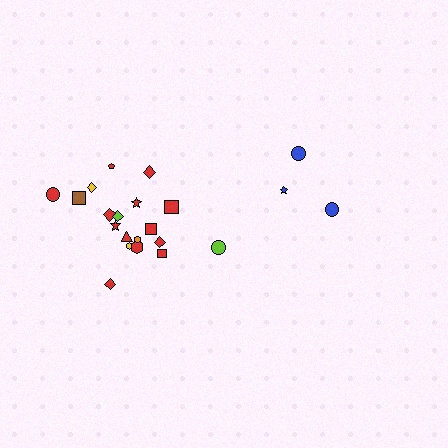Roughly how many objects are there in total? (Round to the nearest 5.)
Roughly 20 objects in total.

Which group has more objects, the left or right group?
The left group.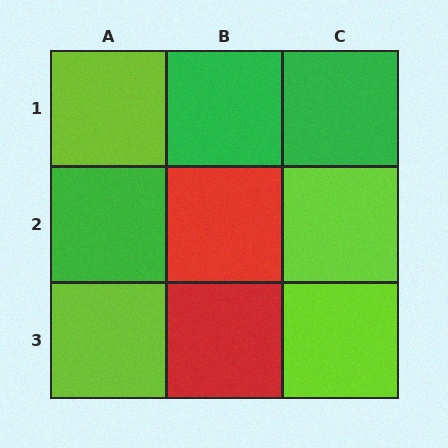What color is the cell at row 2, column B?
Red.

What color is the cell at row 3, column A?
Lime.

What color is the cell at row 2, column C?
Lime.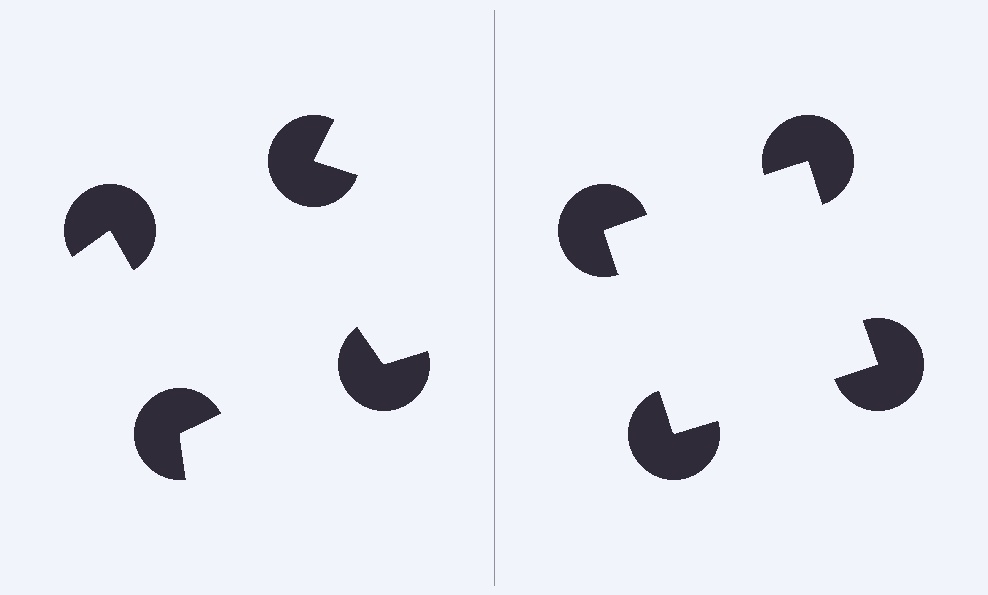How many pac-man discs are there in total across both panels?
8 — 4 on each side.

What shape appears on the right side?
An illusory square.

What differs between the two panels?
The pac-man discs are positioned identically on both sides; only the wedge orientations differ. On the right they align to a square; on the left they are misaligned.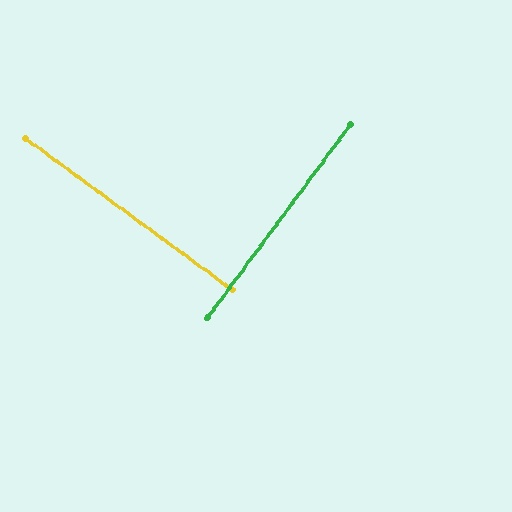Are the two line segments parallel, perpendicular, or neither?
Perpendicular — they meet at approximately 90°.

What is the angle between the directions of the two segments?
Approximately 90 degrees.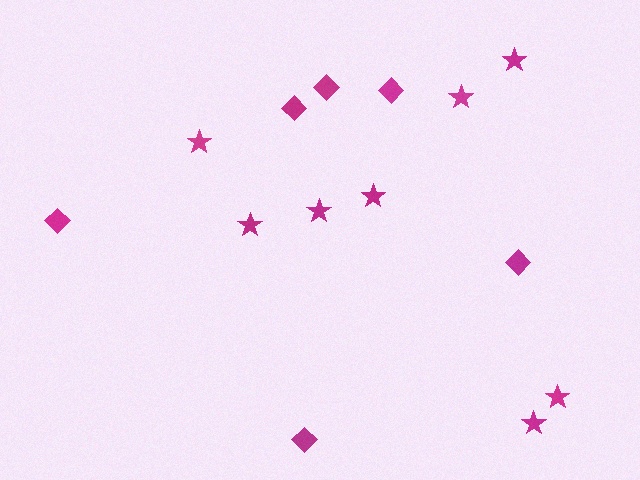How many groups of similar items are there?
There are 2 groups: one group of stars (8) and one group of diamonds (6).